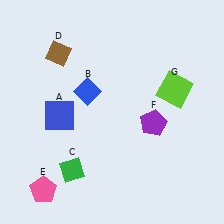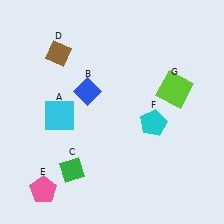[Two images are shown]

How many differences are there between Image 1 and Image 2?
There are 2 differences between the two images.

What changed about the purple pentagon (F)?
In Image 1, F is purple. In Image 2, it changed to cyan.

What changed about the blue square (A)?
In Image 1, A is blue. In Image 2, it changed to cyan.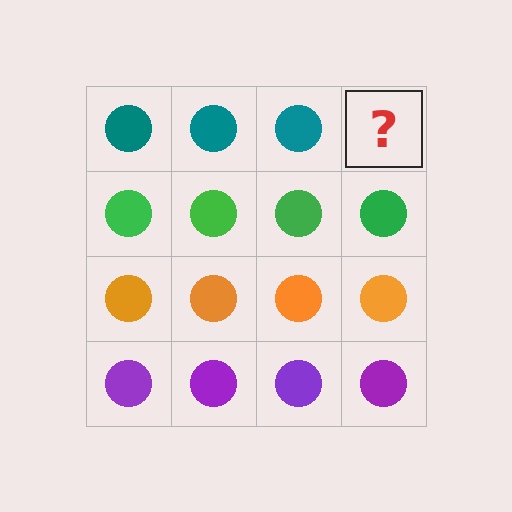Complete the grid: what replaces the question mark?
The question mark should be replaced with a teal circle.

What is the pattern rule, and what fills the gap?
The rule is that each row has a consistent color. The gap should be filled with a teal circle.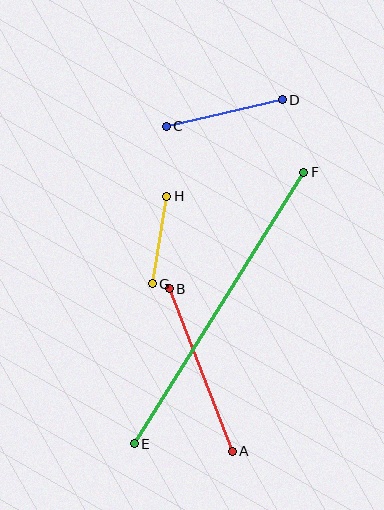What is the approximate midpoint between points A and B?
The midpoint is at approximately (201, 370) pixels.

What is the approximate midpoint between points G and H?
The midpoint is at approximately (160, 240) pixels.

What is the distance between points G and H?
The distance is approximately 89 pixels.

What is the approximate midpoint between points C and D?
The midpoint is at approximately (224, 113) pixels.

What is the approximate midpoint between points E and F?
The midpoint is at approximately (219, 308) pixels.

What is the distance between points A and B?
The distance is approximately 174 pixels.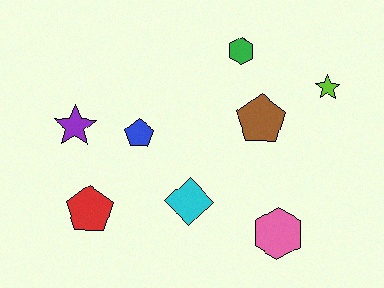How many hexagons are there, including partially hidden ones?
There are 2 hexagons.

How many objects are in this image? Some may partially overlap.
There are 8 objects.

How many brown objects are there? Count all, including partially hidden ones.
There is 1 brown object.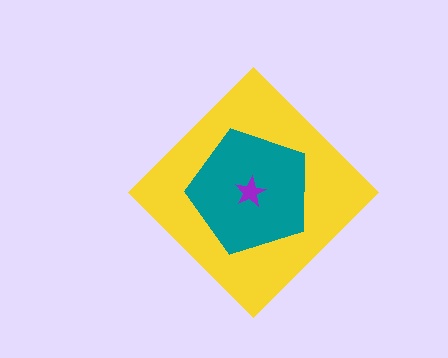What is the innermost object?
The purple star.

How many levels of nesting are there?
3.